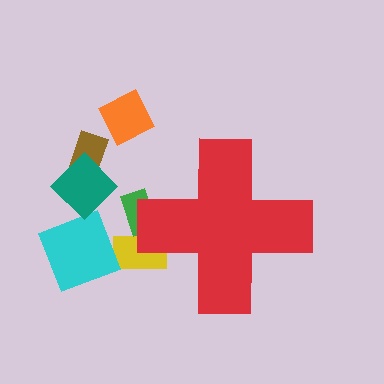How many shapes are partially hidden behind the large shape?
2 shapes are partially hidden.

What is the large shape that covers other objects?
A red cross.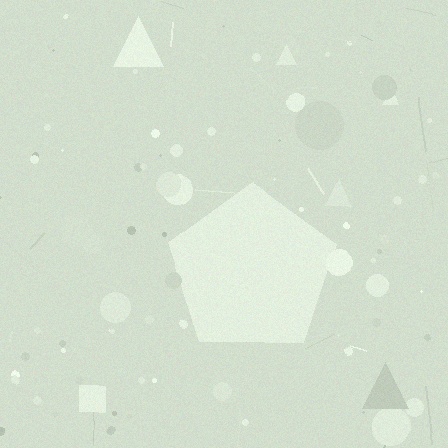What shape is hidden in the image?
A pentagon is hidden in the image.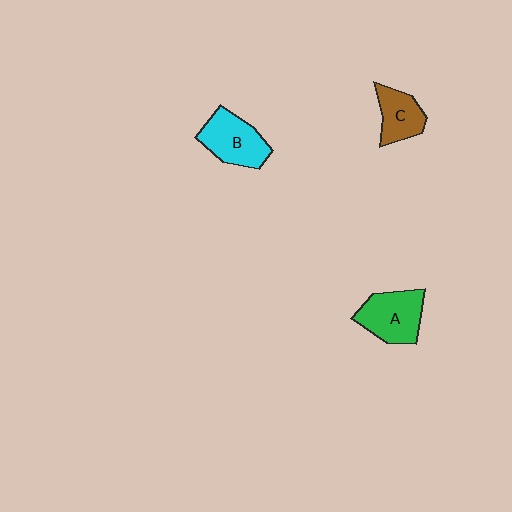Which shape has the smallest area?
Shape C (brown).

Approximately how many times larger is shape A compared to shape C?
Approximately 1.4 times.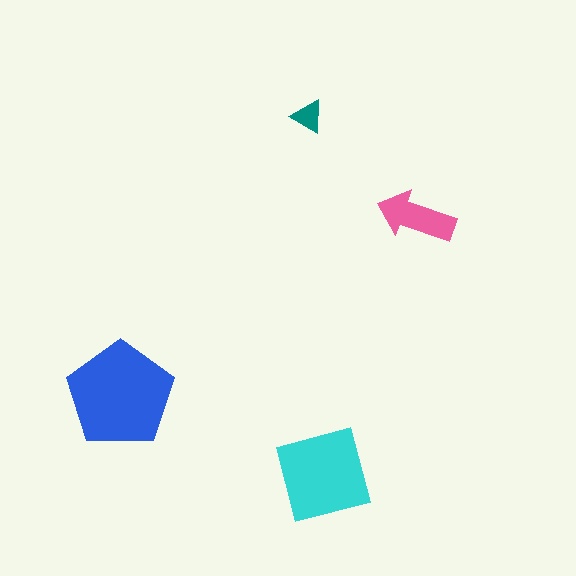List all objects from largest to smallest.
The blue pentagon, the cyan square, the pink arrow, the teal triangle.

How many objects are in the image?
There are 4 objects in the image.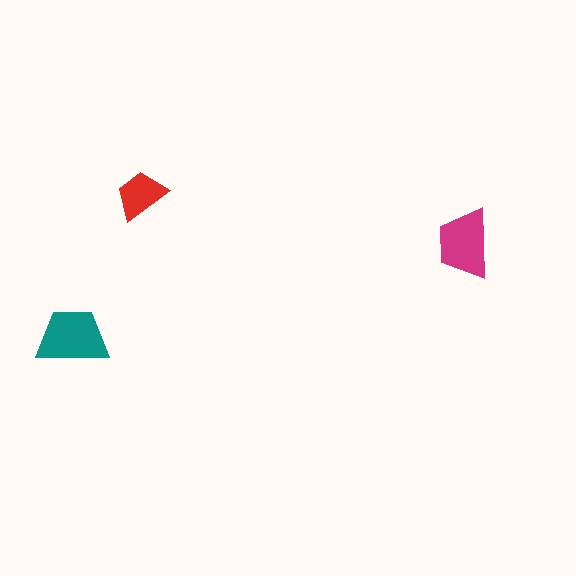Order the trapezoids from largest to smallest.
the teal one, the magenta one, the red one.